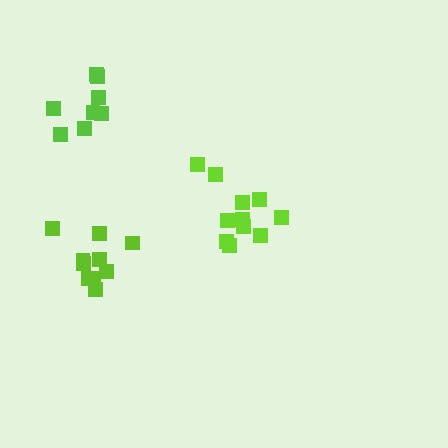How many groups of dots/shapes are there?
There are 3 groups.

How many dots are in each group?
Group 1: 11 dots, Group 2: 10 dots, Group 3: 8 dots (29 total).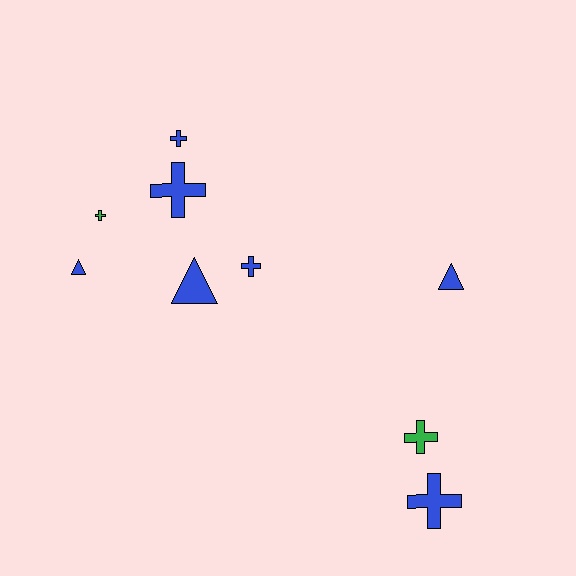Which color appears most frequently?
Blue, with 7 objects.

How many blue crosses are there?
There are 4 blue crosses.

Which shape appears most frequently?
Cross, with 6 objects.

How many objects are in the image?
There are 9 objects.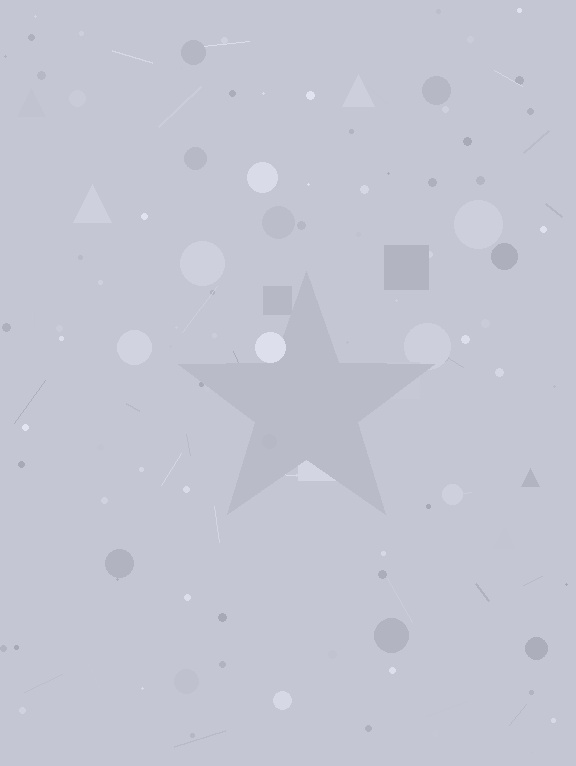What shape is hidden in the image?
A star is hidden in the image.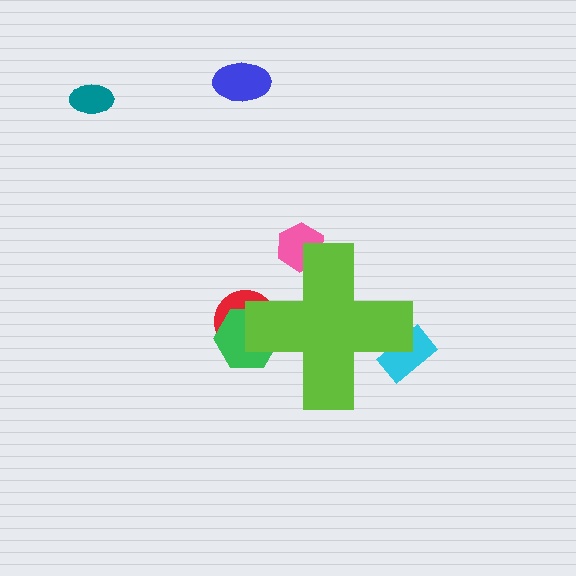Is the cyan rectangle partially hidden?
Yes, the cyan rectangle is partially hidden behind the lime cross.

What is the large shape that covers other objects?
A lime cross.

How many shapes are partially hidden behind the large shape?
4 shapes are partially hidden.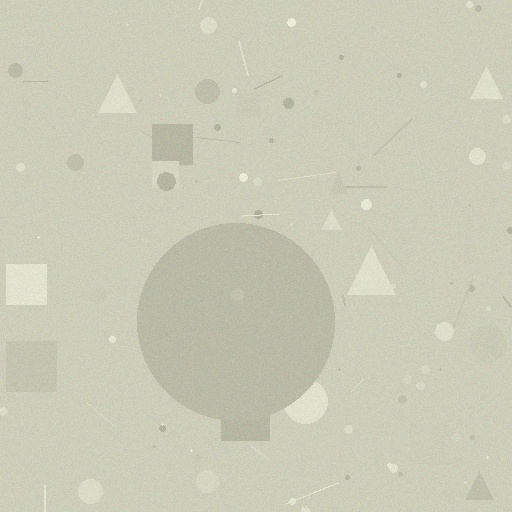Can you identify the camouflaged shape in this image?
The camouflaged shape is a circle.